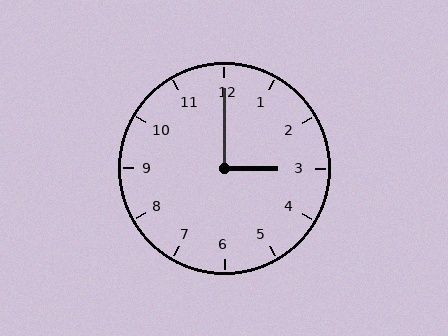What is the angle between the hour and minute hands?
Approximately 90 degrees.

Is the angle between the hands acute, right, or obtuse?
It is right.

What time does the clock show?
3:00.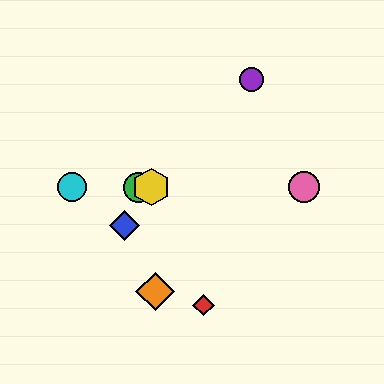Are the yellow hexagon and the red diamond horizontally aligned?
No, the yellow hexagon is at y≈187 and the red diamond is at y≈305.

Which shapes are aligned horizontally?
The green circle, the yellow hexagon, the cyan circle, the pink circle are aligned horizontally.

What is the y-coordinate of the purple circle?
The purple circle is at y≈79.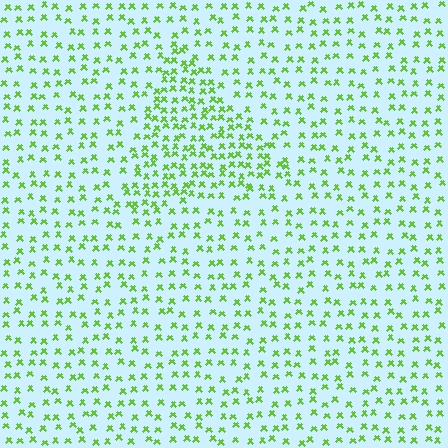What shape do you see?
I see a triangle.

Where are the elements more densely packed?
The elements are more densely packed inside the triangle boundary.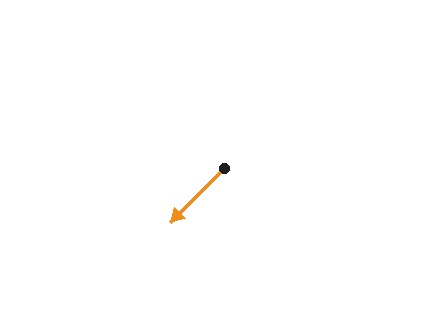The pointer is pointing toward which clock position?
Roughly 7 o'clock.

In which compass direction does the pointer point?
Southwest.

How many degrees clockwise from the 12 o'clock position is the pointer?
Approximately 224 degrees.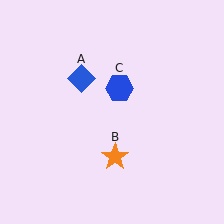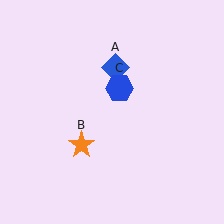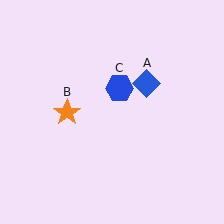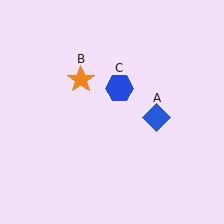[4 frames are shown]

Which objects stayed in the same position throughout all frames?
Blue hexagon (object C) remained stationary.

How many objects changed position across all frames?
2 objects changed position: blue diamond (object A), orange star (object B).